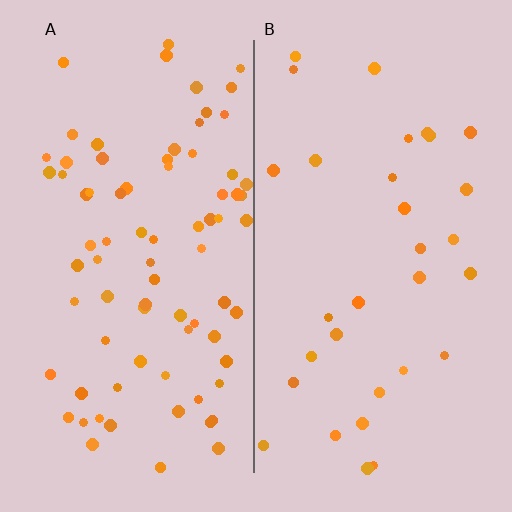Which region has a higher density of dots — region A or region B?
A (the left).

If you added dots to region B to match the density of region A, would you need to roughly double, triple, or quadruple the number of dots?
Approximately triple.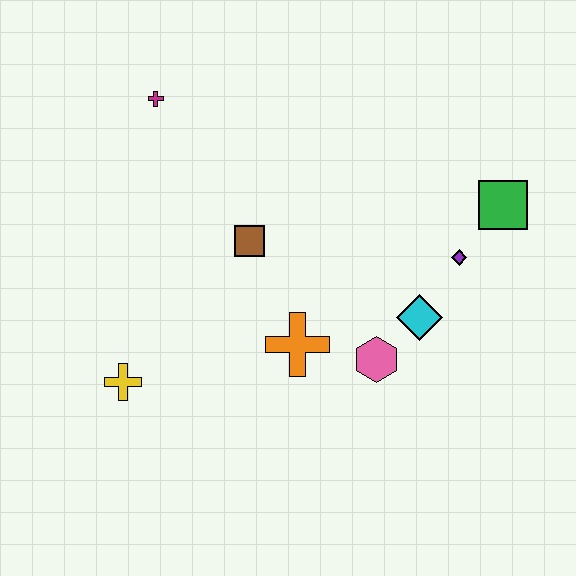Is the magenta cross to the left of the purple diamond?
Yes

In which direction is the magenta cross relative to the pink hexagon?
The magenta cross is above the pink hexagon.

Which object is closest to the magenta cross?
The brown square is closest to the magenta cross.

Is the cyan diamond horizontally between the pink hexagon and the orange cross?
No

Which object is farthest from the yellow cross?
The green square is farthest from the yellow cross.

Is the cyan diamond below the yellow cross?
No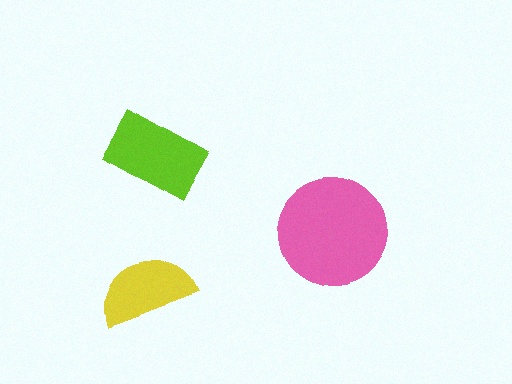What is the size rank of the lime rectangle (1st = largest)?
2nd.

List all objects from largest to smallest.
The pink circle, the lime rectangle, the yellow semicircle.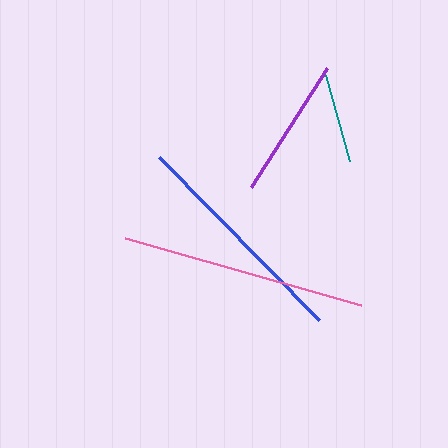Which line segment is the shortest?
The teal line is the shortest at approximately 90 pixels.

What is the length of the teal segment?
The teal segment is approximately 90 pixels long.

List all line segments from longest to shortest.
From longest to shortest: pink, blue, purple, teal.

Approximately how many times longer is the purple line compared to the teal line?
The purple line is approximately 1.6 times the length of the teal line.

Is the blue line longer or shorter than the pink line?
The pink line is longer than the blue line.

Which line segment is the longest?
The pink line is the longest at approximately 245 pixels.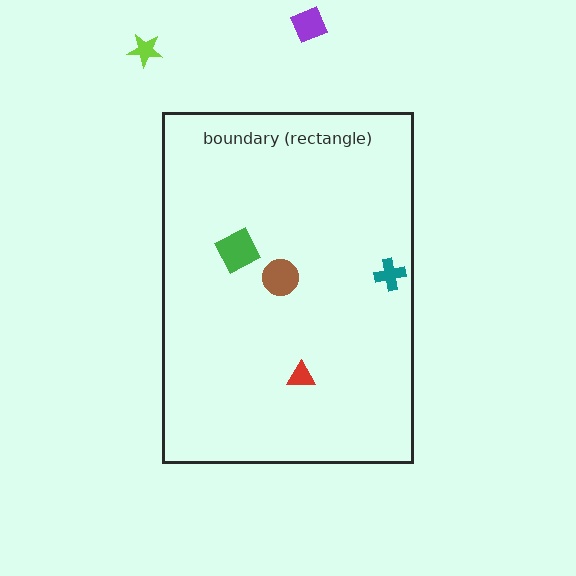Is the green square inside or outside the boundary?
Inside.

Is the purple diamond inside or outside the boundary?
Outside.